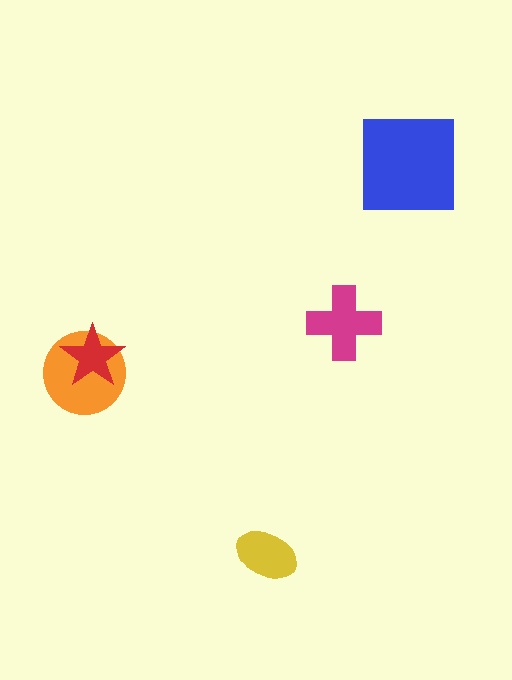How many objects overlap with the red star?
1 object overlaps with the red star.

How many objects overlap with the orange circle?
1 object overlaps with the orange circle.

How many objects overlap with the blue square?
0 objects overlap with the blue square.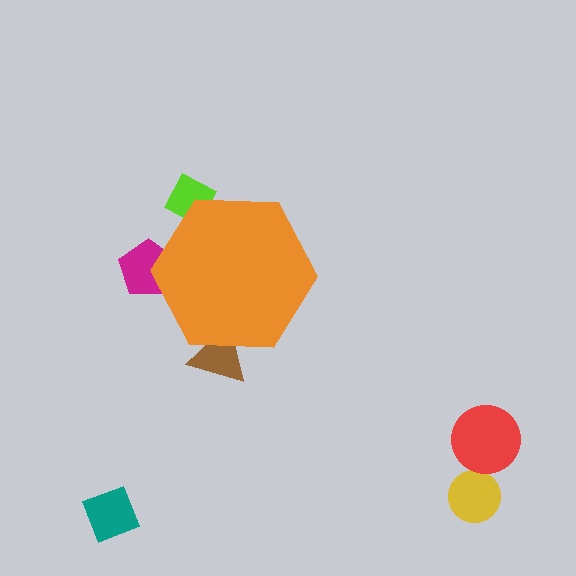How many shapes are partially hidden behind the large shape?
3 shapes are partially hidden.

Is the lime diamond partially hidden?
Yes, the lime diamond is partially hidden behind the orange hexagon.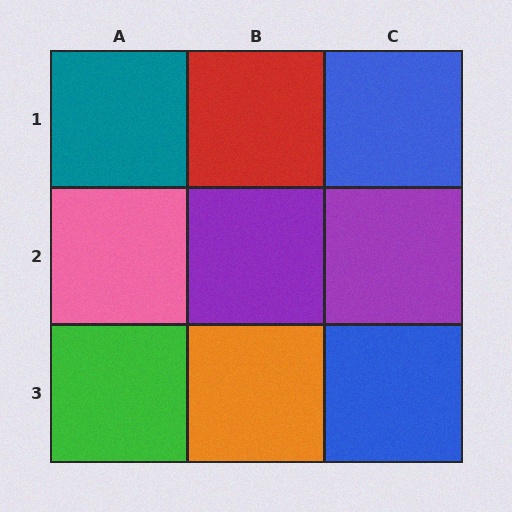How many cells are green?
1 cell is green.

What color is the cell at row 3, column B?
Orange.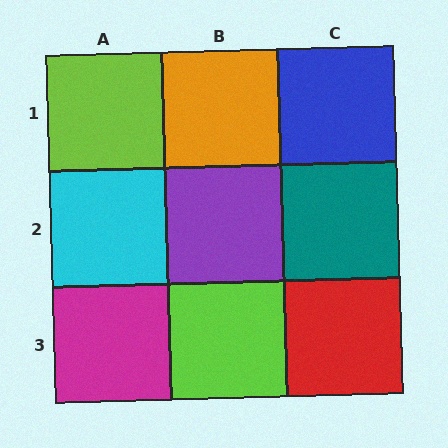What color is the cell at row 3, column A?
Magenta.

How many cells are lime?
2 cells are lime.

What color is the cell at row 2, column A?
Cyan.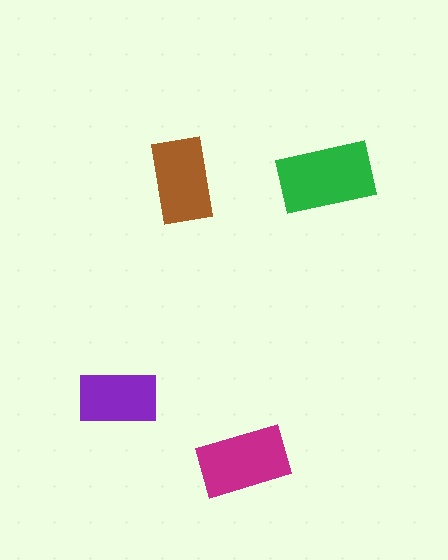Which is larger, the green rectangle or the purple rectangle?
The green one.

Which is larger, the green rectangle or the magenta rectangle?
The green one.